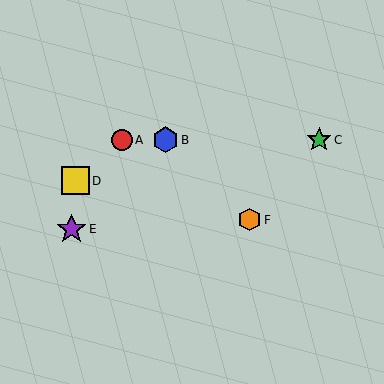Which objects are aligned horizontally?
Objects A, B, C are aligned horizontally.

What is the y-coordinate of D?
Object D is at y≈181.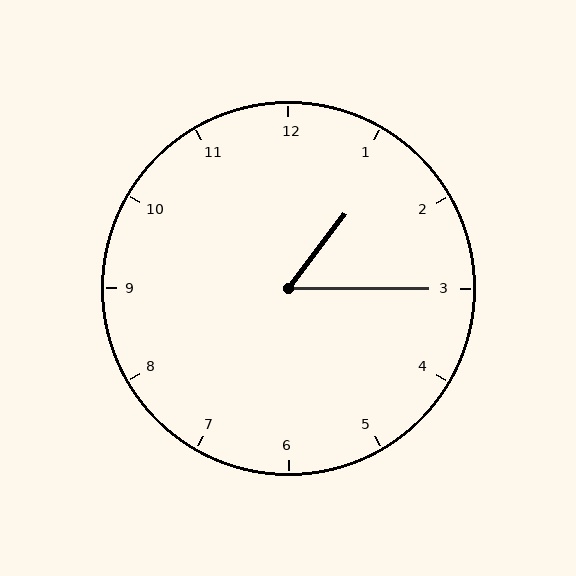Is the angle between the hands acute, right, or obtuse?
It is acute.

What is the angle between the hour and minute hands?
Approximately 52 degrees.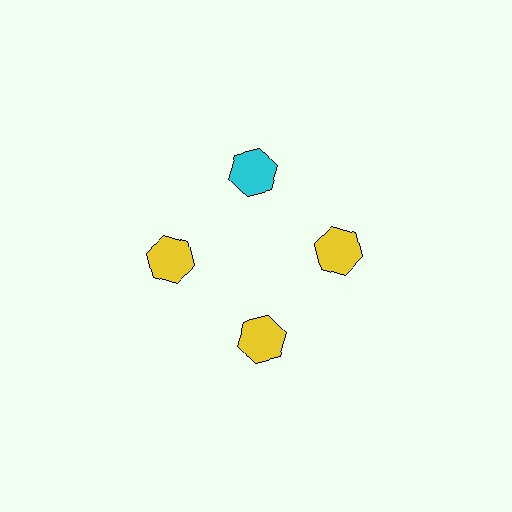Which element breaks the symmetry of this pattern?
The cyan hexagon at roughly the 12 o'clock position breaks the symmetry. All other shapes are yellow hexagons.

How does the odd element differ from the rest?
It has a different color: cyan instead of yellow.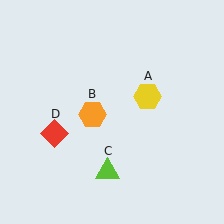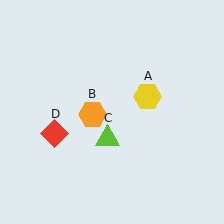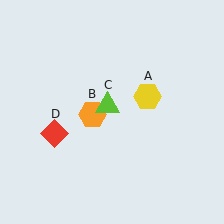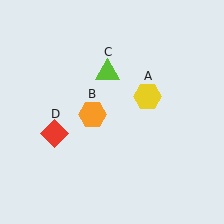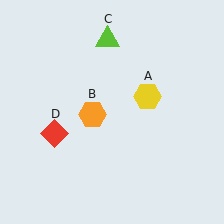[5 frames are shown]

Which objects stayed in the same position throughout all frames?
Yellow hexagon (object A) and orange hexagon (object B) and red diamond (object D) remained stationary.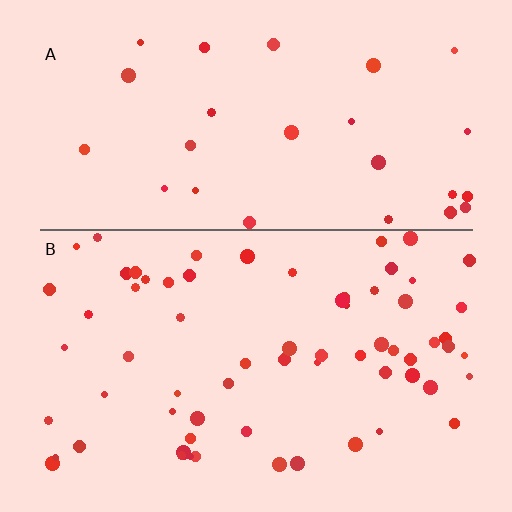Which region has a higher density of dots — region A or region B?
B (the bottom).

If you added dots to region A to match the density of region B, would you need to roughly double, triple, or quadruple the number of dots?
Approximately double.